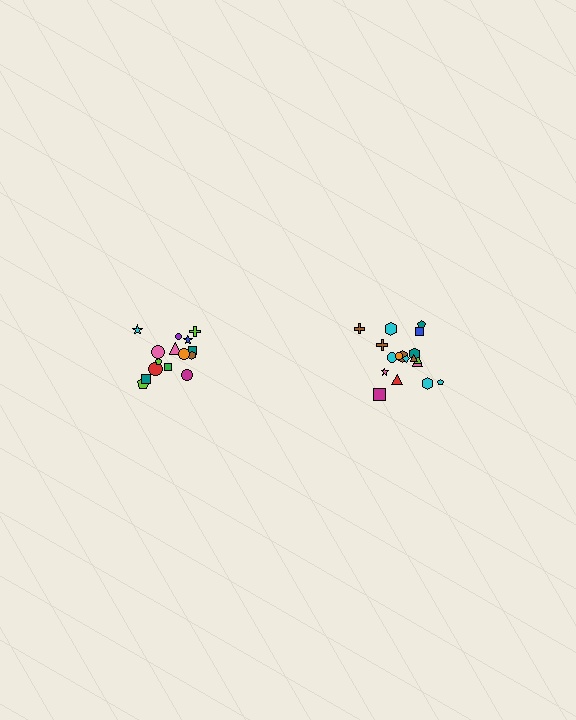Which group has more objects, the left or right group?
The right group.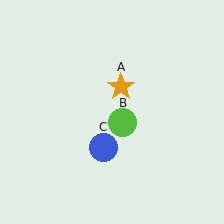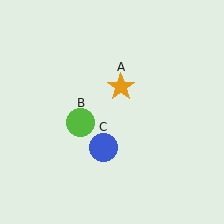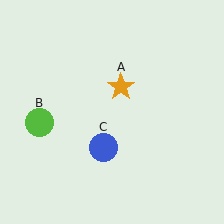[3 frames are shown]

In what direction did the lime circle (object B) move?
The lime circle (object B) moved left.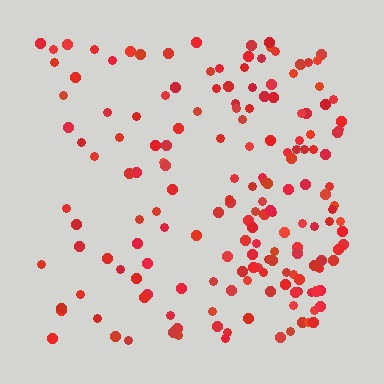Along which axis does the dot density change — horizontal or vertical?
Horizontal.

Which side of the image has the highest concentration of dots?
The right.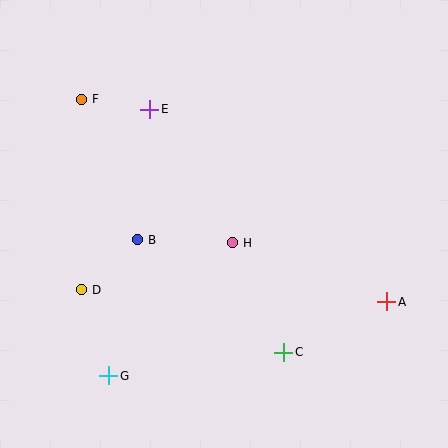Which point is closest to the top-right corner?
Point A is closest to the top-right corner.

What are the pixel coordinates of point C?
Point C is at (284, 352).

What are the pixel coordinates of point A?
Point A is at (387, 302).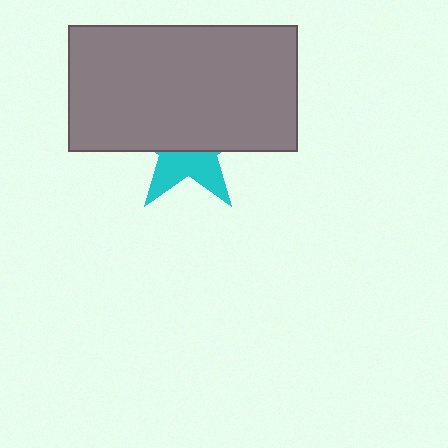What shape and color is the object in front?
The object in front is a gray rectangle.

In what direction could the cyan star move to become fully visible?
The cyan star could move down. That would shift it out from behind the gray rectangle entirely.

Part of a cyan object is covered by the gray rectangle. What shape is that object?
It is a star.